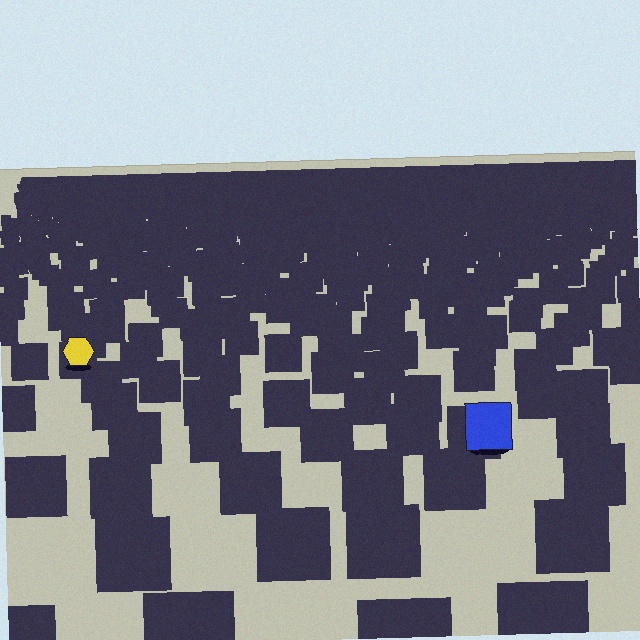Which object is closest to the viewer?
The blue square is closest. The texture marks near it are larger and more spread out.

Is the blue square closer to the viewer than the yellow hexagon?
Yes. The blue square is closer — you can tell from the texture gradient: the ground texture is coarser near it.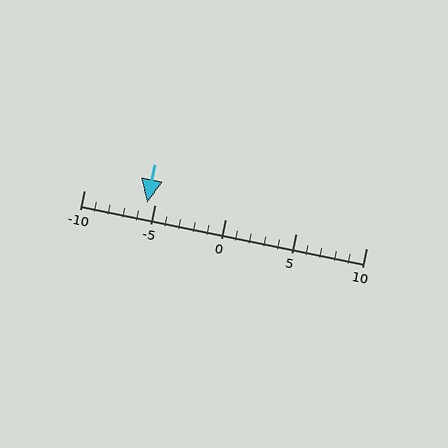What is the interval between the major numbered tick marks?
The major tick marks are spaced 5 units apart.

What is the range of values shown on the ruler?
The ruler shows values from -10 to 10.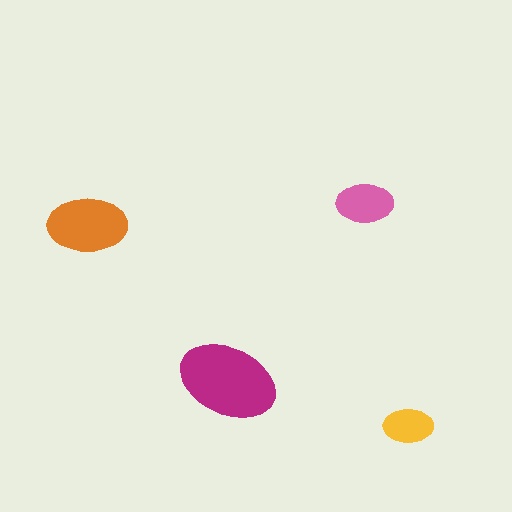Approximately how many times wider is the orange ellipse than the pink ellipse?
About 1.5 times wider.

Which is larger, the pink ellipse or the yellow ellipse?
The pink one.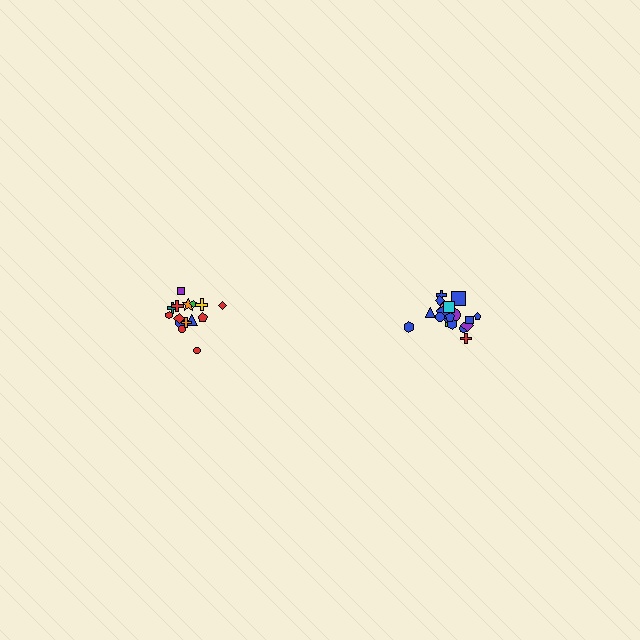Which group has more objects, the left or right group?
The right group.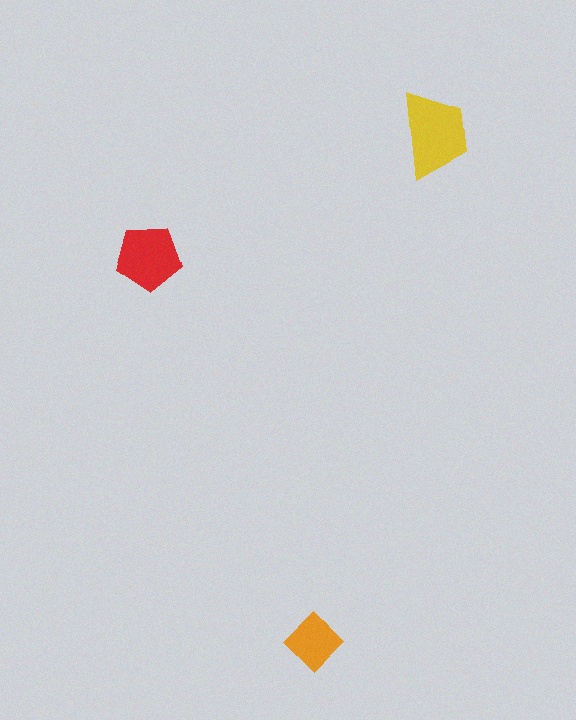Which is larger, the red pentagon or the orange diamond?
The red pentagon.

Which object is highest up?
The yellow trapezoid is topmost.